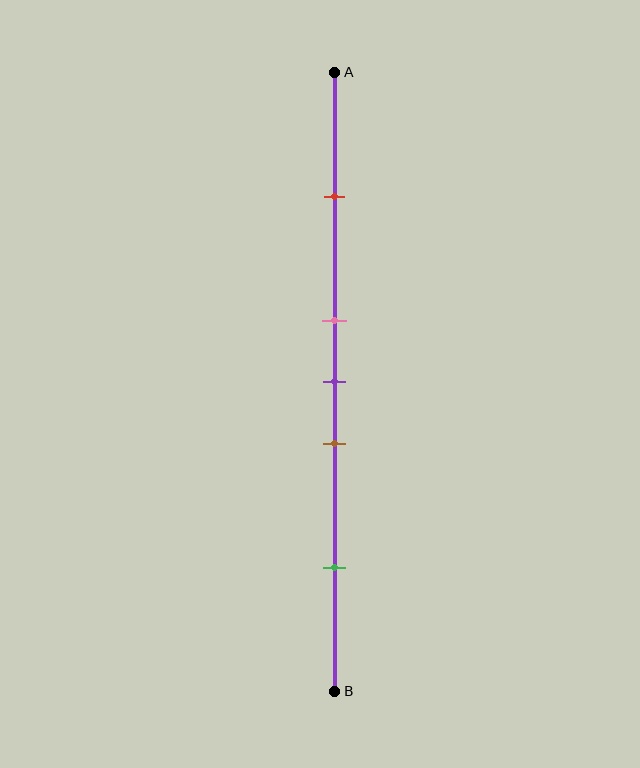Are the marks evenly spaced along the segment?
No, the marks are not evenly spaced.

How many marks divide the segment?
There are 5 marks dividing the segment.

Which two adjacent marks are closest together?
The pink and purple marks are the closest adjacent pair.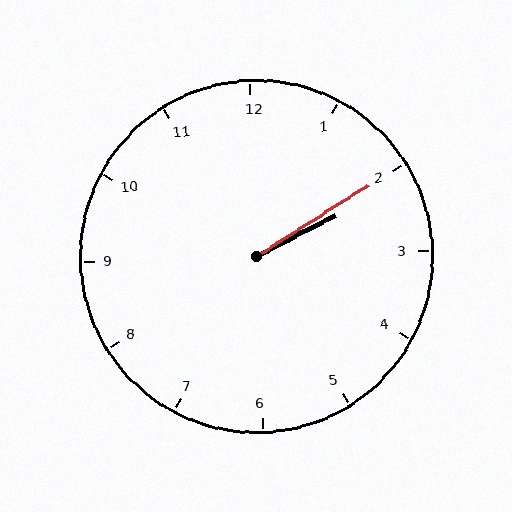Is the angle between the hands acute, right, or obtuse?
It is acute.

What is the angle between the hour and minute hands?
Approximately 5 degrees.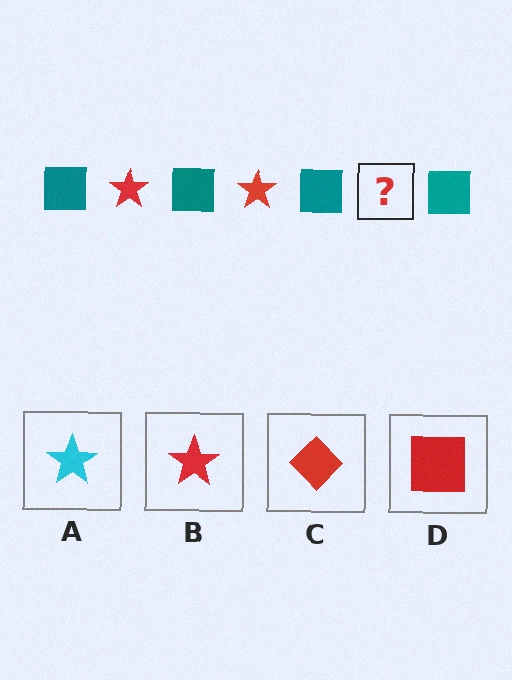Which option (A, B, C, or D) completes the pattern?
B.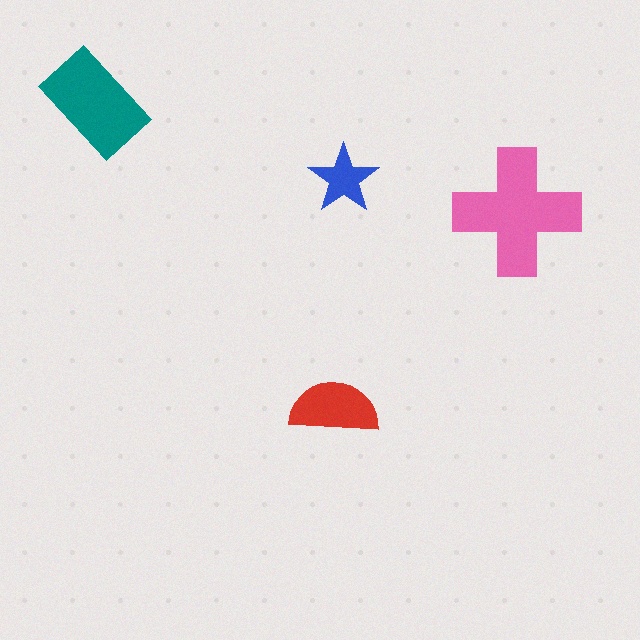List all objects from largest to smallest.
The pink cross, the teal rectangle, the red semicircle, the blue star.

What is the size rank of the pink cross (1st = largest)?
1st.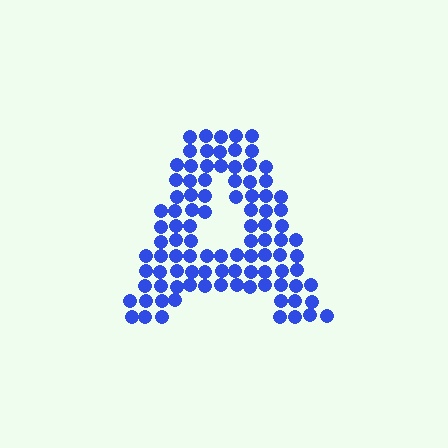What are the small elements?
The small elements are circles.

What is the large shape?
The large shape is the letter A.